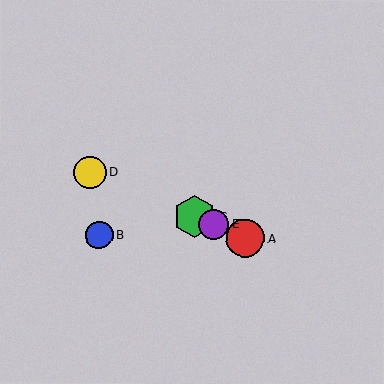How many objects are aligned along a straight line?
4 objects (A, C, D, E) are aligned along a straight line.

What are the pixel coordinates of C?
Object C is at (194, 217).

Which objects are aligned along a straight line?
Objects A, C, D, E are aligned along a straight line.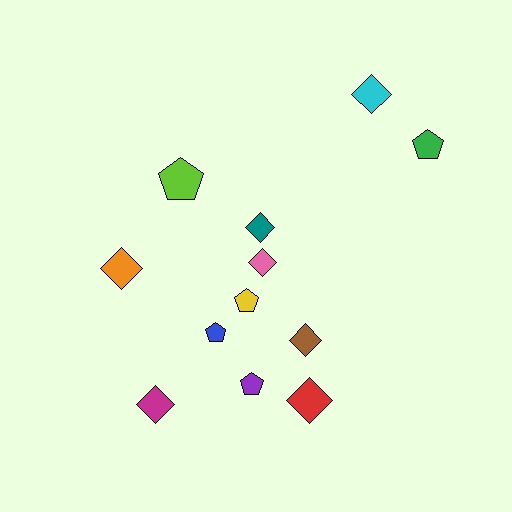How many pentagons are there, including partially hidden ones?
There are 5 pentagons.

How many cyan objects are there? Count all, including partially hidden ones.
There is 1 cyan object.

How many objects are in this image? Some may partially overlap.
There are 12 objects.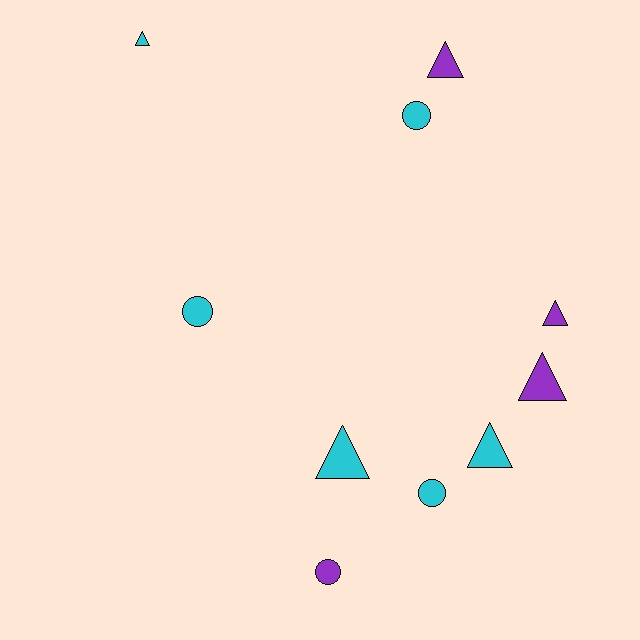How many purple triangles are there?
There are 3 purple triangles.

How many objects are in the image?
There are 10 objects.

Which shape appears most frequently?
Triangle, with 6 objects.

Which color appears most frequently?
Cyan, with 6 objects.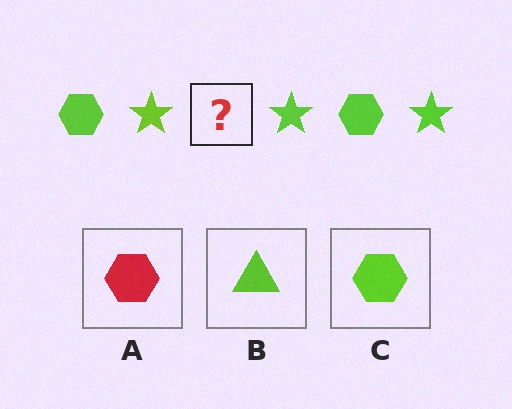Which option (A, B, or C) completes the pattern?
C.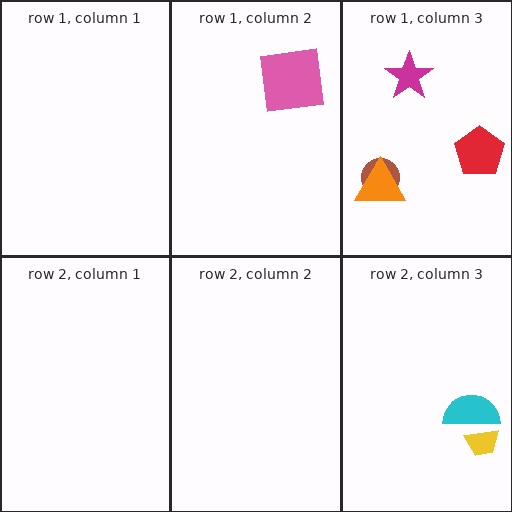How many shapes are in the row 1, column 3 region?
4.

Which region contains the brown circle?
The row 1, column 3 region.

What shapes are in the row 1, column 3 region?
The brown circle, the red pentagon, the magenta star, the orange triangle.